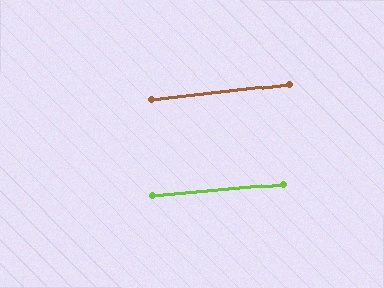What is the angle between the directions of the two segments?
Approximately 1 degree.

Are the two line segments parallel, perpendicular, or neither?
Parallel — their directions differ by only 1.4°.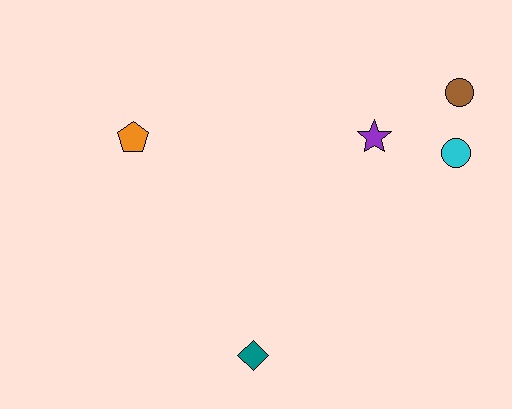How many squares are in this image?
There are no squares.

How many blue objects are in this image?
There are no blue objects.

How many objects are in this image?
There are 5 objects.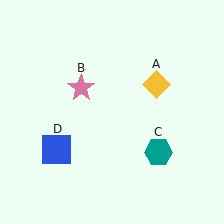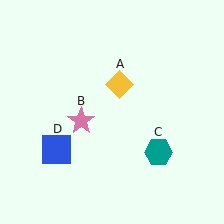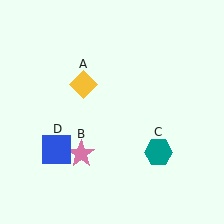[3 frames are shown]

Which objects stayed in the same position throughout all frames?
Teal hexagon (object C) and blue square (object D) remained stationary.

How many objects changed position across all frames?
2 objects changed position: yellow diamond (object A), pink star (object B).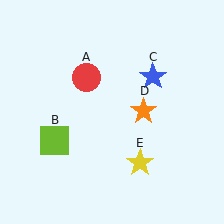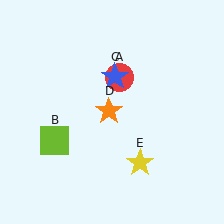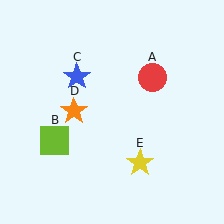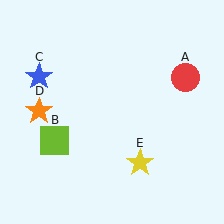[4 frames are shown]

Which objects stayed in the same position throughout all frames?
Lime square (object B) and yellow star (object E) remained stationary.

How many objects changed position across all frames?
3 objects changed position: red circle (object A), blue star (object C), orange star (object D).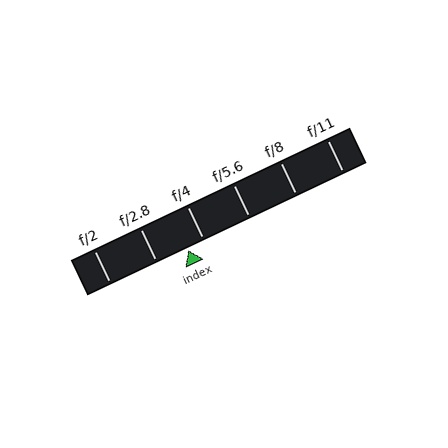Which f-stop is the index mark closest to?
The index mark is closest to f/4.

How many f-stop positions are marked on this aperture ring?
There are 6 f-stop positions marked.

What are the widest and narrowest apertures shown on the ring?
The widest aperture shown is f/2 and the narrowest is f/11.